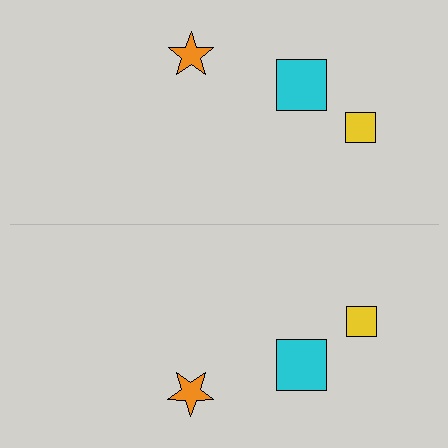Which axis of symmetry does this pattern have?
The pattern has a horizontal axis of symmetry running through the center of the image.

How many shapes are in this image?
There are 6 shapes in this image.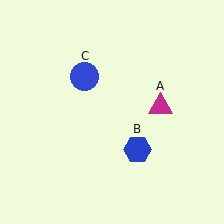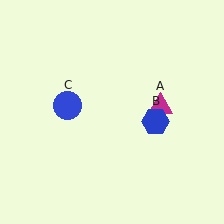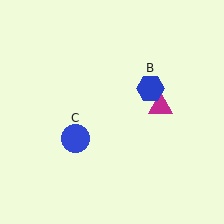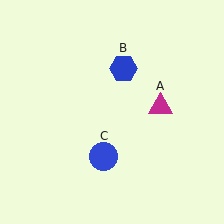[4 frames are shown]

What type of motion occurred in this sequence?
The blue hexagon (object B), blue circle (object C) rotated counterclockwise around the center of the scene.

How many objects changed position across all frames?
2 objects changed position: blue hexagon (object B), blue circle (object C).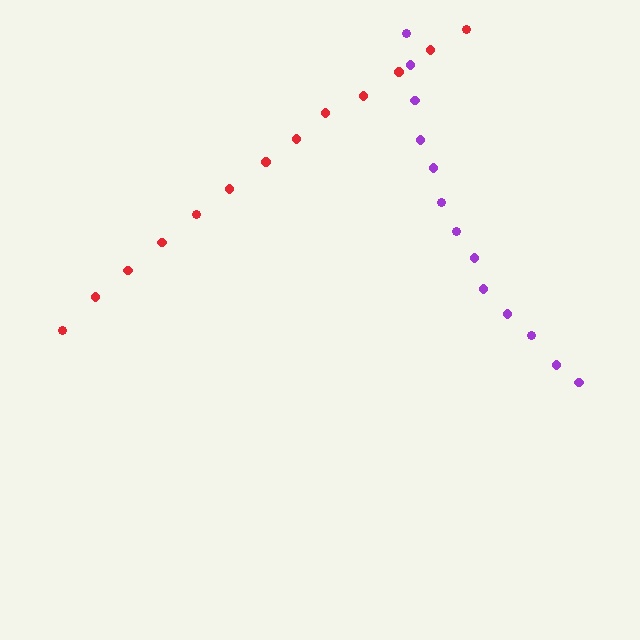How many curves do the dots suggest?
There are 2 distinct paths.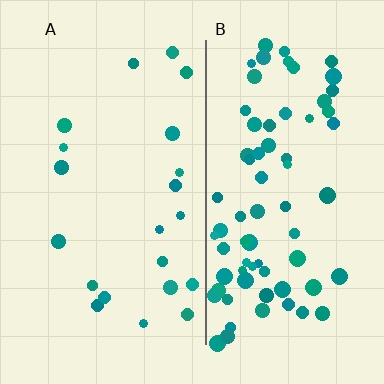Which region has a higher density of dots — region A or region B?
B (the right).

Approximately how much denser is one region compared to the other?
Approximately 3.5× — region B over region A.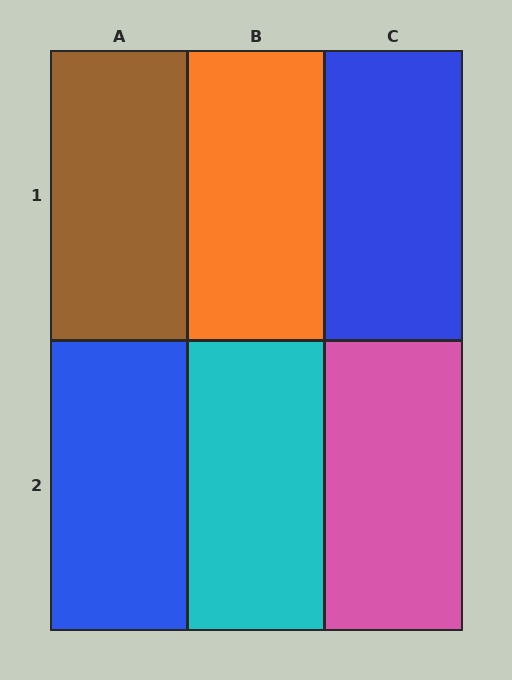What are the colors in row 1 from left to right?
Brown, orange, blue.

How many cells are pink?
1 cell is pink.